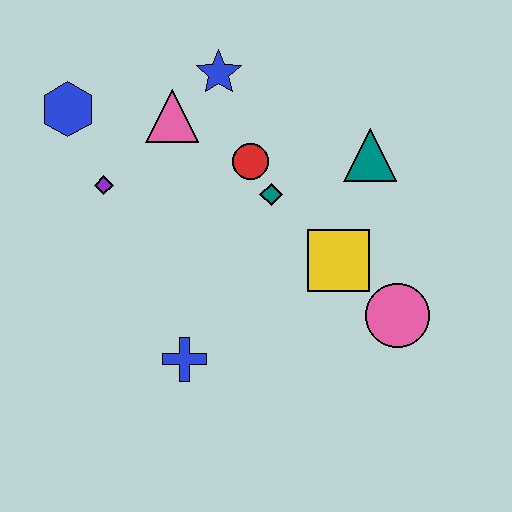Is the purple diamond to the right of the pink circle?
No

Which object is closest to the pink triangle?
The blue star is closest to the pink triangle.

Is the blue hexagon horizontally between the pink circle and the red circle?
No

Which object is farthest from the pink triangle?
The pink circle is farthest from the pink triangle.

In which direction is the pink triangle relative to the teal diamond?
The pink triangle is to the left of the teal diamond.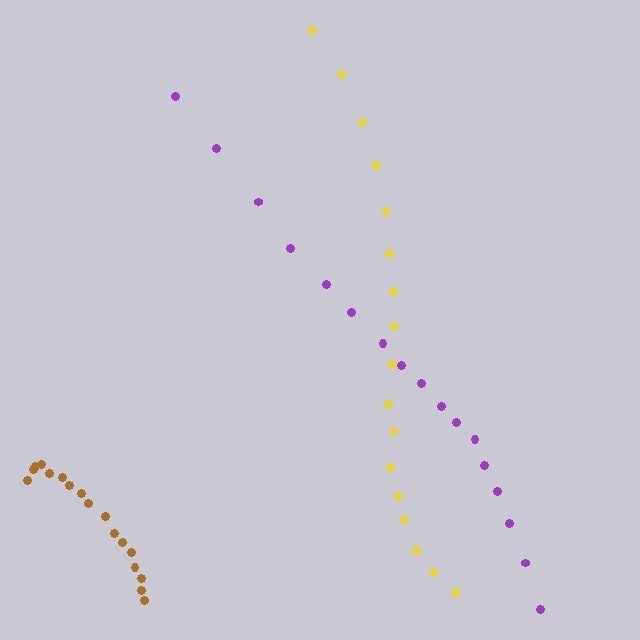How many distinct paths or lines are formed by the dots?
There are 3 distinct paths.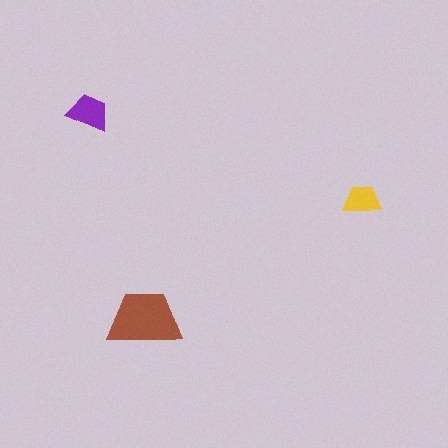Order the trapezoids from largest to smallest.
the brown one, the purple one, the yellow one.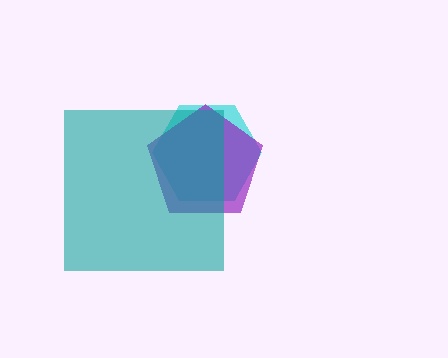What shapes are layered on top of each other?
The layered shapes are: a cyan hexagon, a purple pentagon, a teal square.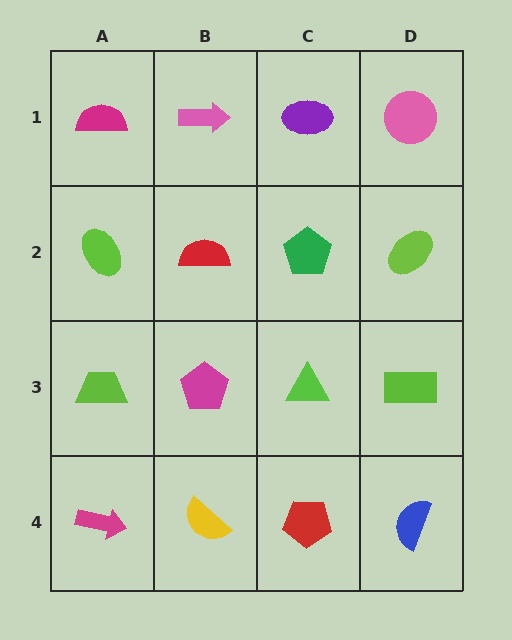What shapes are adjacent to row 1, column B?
A red semicircle (row 2, column B), a magenta semicircle (row 1, column A), a purple ellipse (row 1, column C).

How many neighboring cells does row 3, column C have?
4.